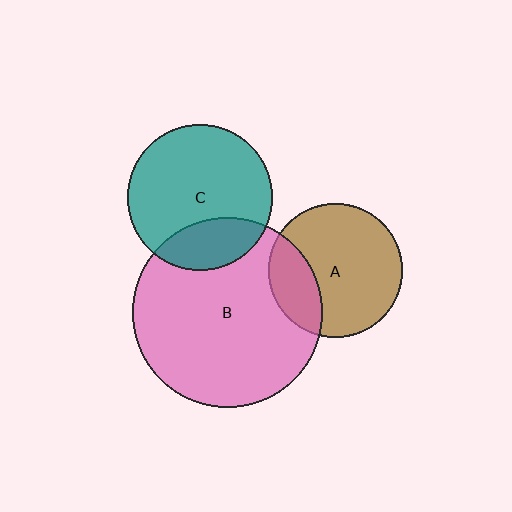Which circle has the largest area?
Circle B (pink).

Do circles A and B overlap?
Yes.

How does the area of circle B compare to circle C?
Approximately 1.7 times.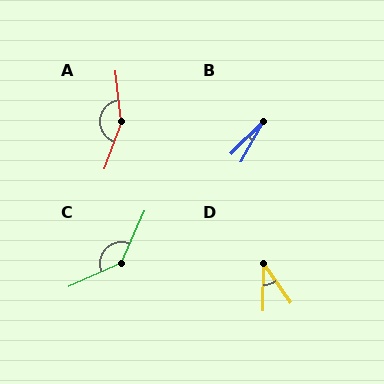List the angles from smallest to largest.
B (15°), D (35°), C (137°), A (153°).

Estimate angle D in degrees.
Approximately 35 degrees.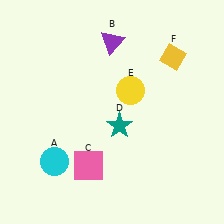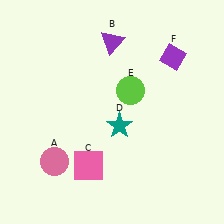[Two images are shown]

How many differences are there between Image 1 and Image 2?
There are 3 differences between the two images.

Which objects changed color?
A changed from cyan to pink. E changed from yellow to lime. F changed from yellow to purple.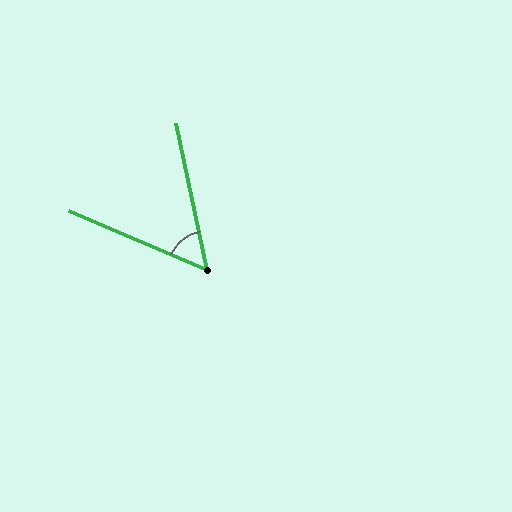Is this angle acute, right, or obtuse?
It is acute.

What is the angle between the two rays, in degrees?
Approximately 55 degrees.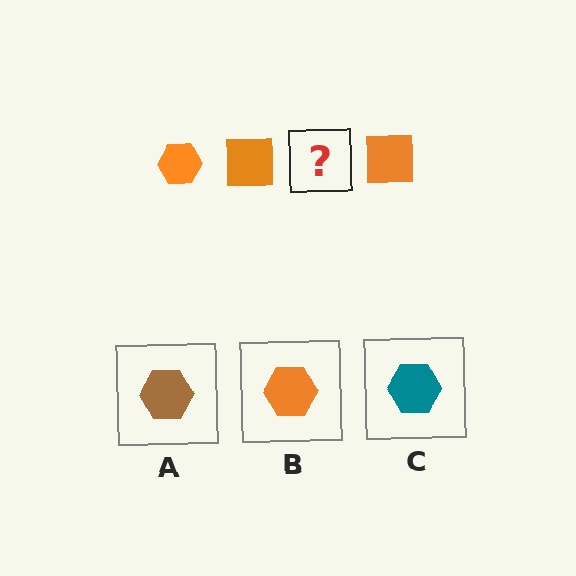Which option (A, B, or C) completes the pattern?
B.